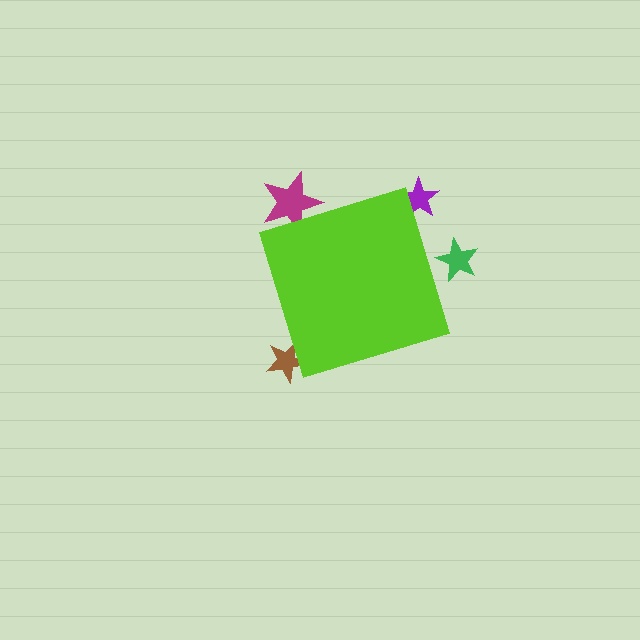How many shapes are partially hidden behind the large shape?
4 shapes are partially hidden.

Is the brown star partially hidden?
Yes, the brown star is partially hidden behind the lime diamond.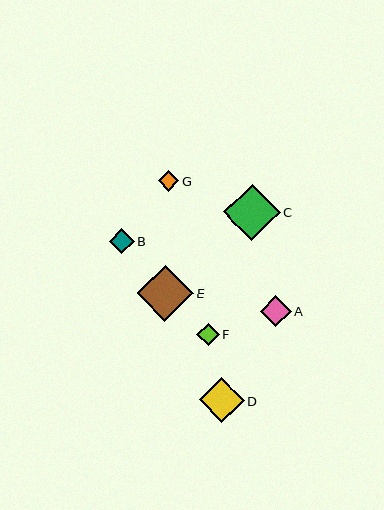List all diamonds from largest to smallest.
From largest to smallest: E, C, D, A, B, F, G.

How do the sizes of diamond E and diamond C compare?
Diamond E and diamond C are approximately the same size.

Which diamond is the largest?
Diamond E is the largest with a size of approximately 56 pixels.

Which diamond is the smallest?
Diamond G is the smallest with a size of approximately 21 pixels.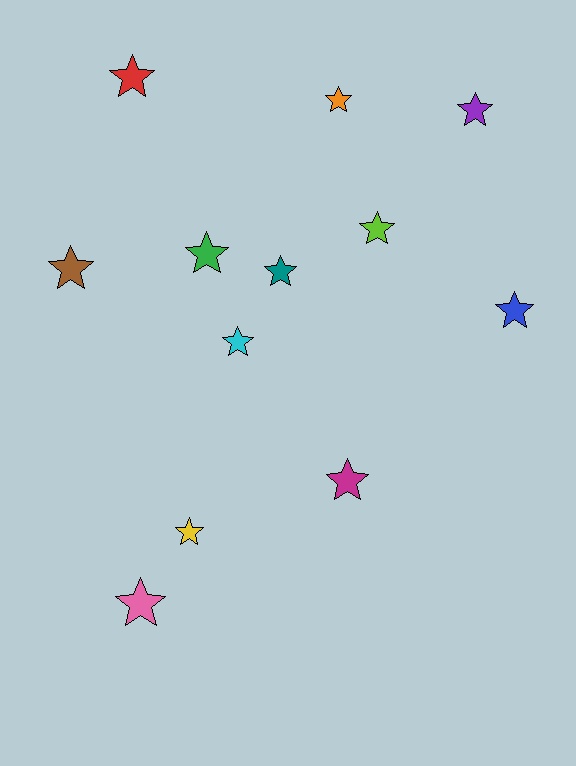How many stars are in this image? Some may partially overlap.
There are 12 stars.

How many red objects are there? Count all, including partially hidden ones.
There is 1 red object.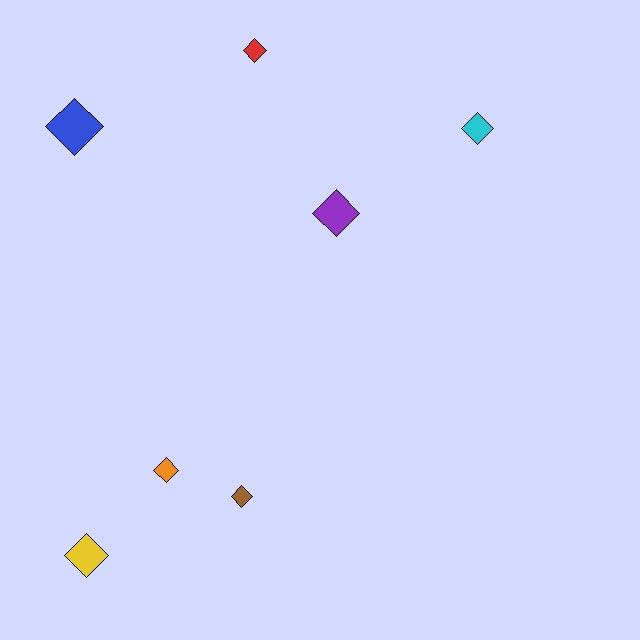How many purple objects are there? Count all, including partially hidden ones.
There is 1 purple object.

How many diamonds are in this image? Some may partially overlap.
There are 7 diamonds.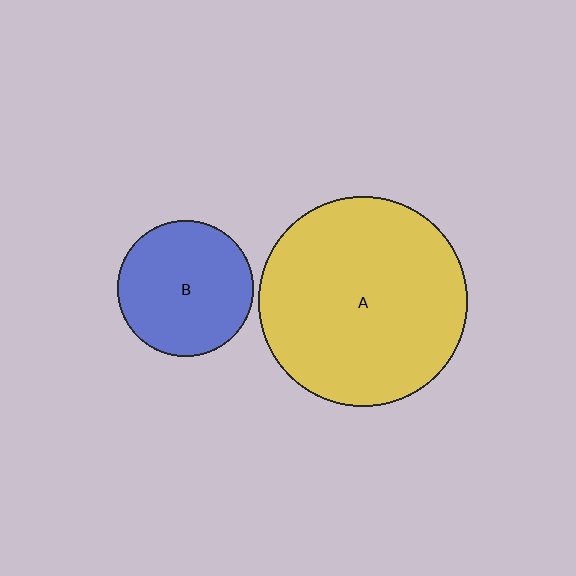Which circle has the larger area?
Circle A (yellow).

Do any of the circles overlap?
No, none of the circles overlap.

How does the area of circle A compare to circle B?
Approximately 2.4 times.